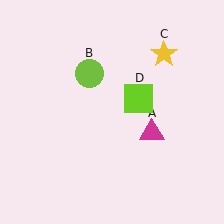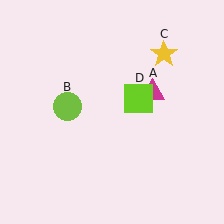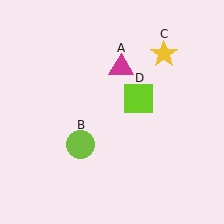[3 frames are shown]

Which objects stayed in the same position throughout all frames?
Yellow star (object C) and lime square (object D) remained stationary.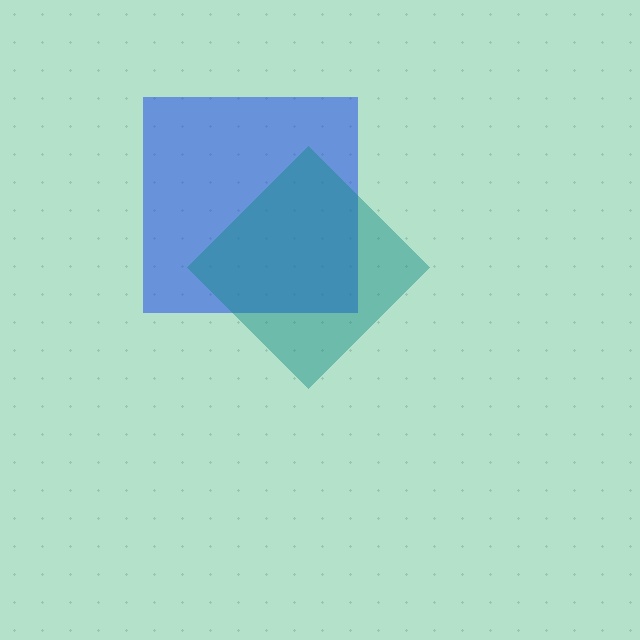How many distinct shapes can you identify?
There are 2 distinct shapes: a blue square, a teal diamond.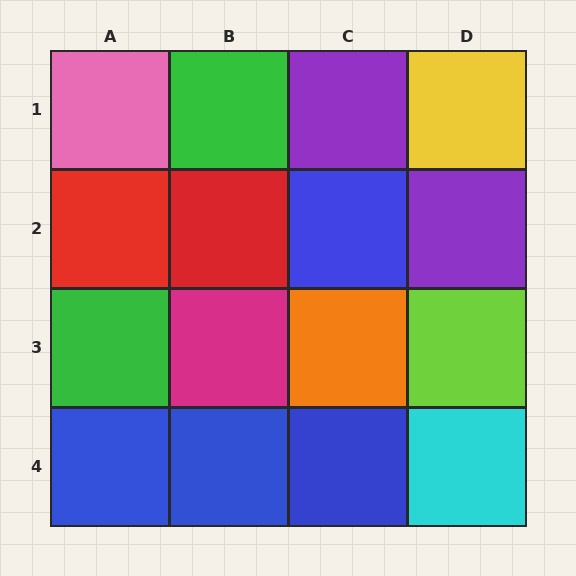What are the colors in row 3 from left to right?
Green, magenta, orange, lime.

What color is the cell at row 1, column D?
Yellow.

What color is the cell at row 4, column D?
Cyan.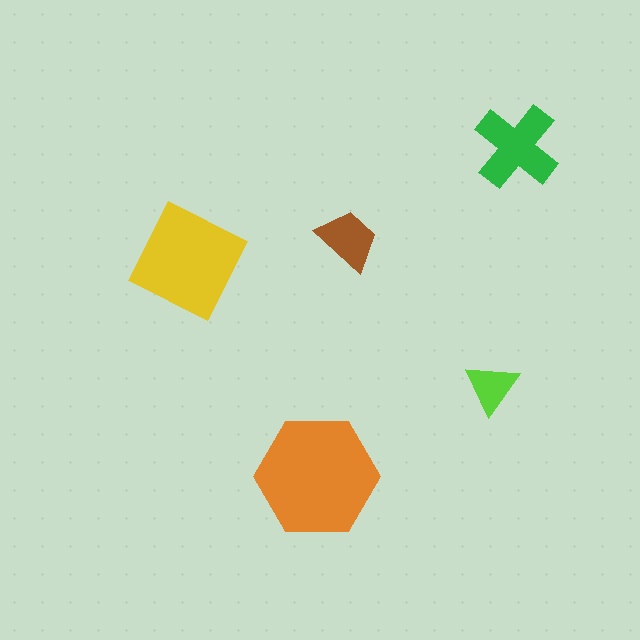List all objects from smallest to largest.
The lime triangle, the brown trapezoid, the green cross, the yellow square, the orange hexagon.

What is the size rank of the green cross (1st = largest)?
3rd.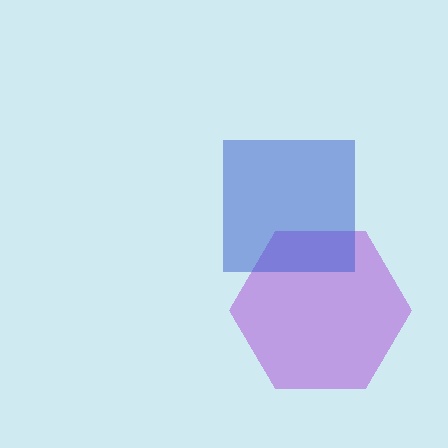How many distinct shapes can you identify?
There are 2 distinct shapes: a purple hexagon, a blue square.